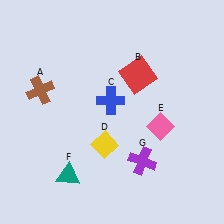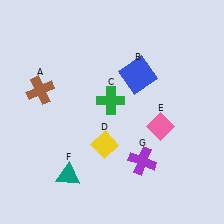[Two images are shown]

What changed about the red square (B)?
In Image 1, B is red. In Image 2, it changed to blue.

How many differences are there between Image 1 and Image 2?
There are 2 differences between the two images.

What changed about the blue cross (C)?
In Image 1, C is blue. In Image 2, it changed to green.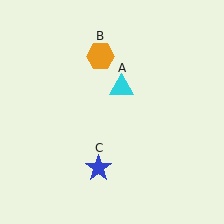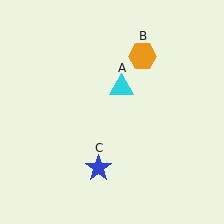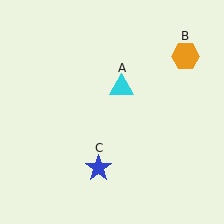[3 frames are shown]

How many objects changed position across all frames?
1 object changed position: orange hexagon (object B).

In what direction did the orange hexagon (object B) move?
The orange hexagon (object B) moved right.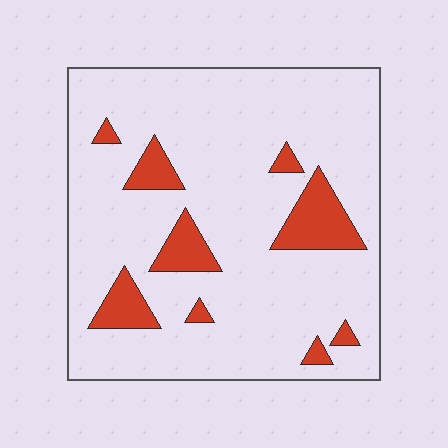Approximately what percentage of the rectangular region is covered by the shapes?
Approximately 15%.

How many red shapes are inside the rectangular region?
9.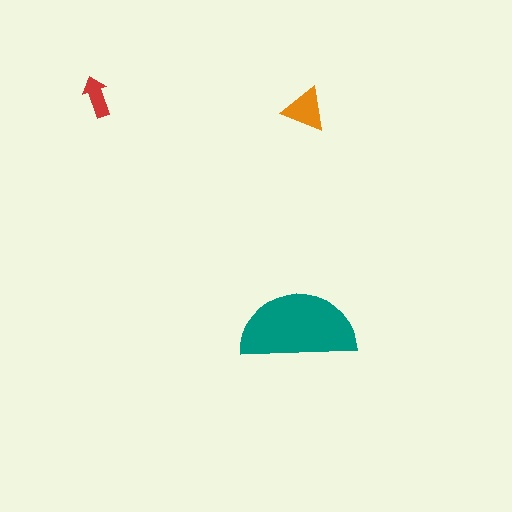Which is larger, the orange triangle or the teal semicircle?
The teal semicircle.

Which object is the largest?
The teal semicircle.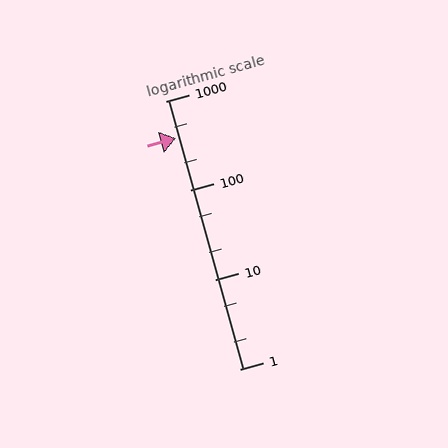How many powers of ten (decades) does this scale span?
The scale spans 3 decades, from 1 to 1000.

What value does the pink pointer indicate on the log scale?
The pointer indicates approximately 380.